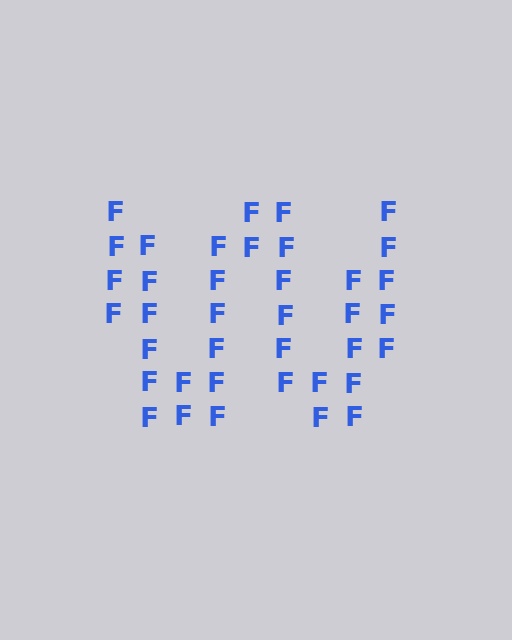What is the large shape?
The large shape is the letter W.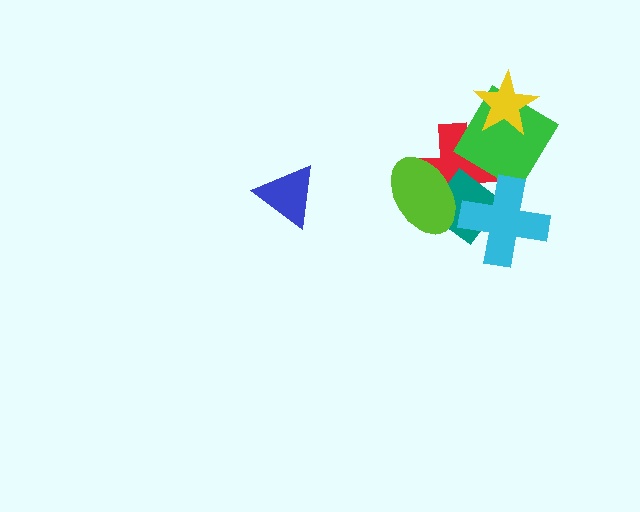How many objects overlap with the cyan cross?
2 objects overlap with the cyan cross.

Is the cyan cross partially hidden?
No, no other shape covers it.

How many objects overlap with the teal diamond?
3 objects overlap with the teal diamond.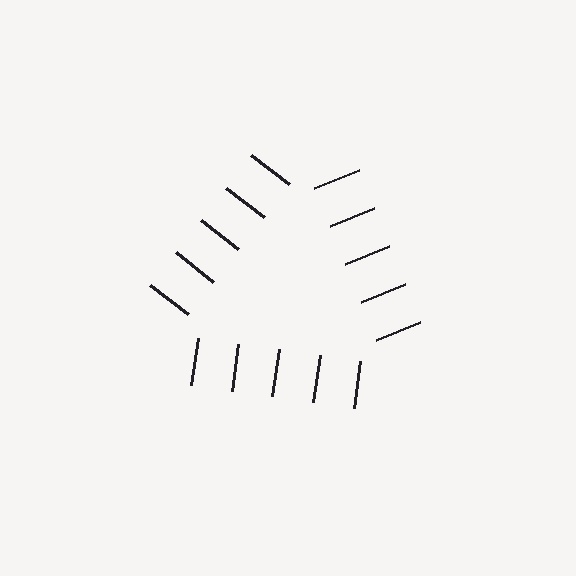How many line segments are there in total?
15 — 5 along each of the 3 edges.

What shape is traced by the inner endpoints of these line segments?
An illusory triangle — the line segments terminate on its edges but no continuous stroke is drawn.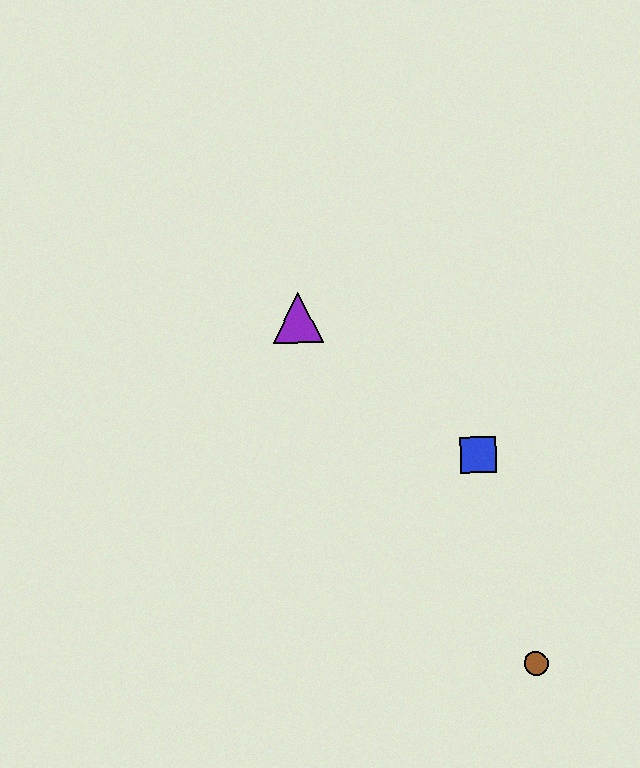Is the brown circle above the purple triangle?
No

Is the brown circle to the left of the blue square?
No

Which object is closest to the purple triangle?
The blue square is closest to the purple triangle.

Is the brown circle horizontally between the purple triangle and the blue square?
No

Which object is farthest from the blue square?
The purple triangle is farthest from the blue square.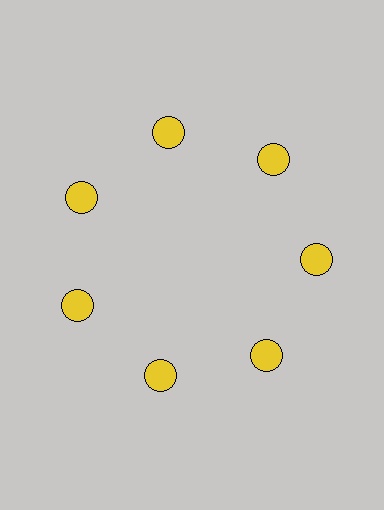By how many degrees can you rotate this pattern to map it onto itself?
The pattern maps onto itself every 51 degrees of rotation.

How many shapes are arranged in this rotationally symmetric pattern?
There are 7 shapes, arranged in 7 groups of 1.